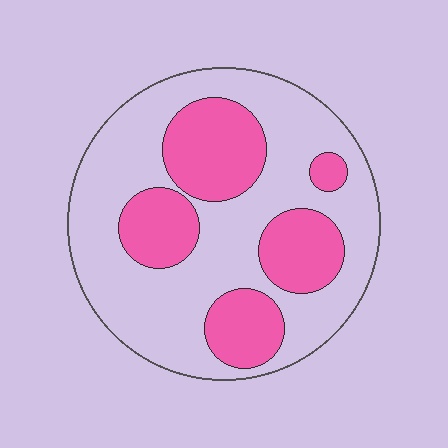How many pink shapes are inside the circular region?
5.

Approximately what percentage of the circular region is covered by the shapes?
Approximately 35%.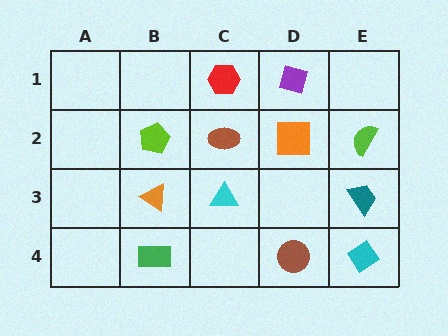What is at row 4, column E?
A cyan diamond.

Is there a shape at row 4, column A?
No, that cell is empty.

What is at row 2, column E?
A lime semicircle.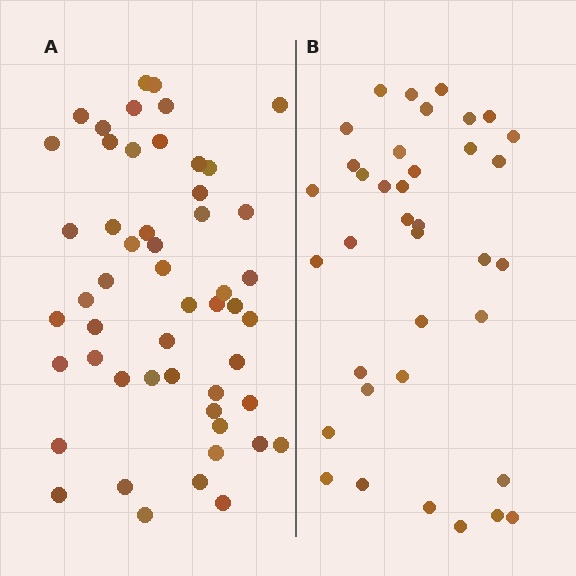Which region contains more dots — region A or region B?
Region A (the left region) has more dots.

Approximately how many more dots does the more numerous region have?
Region A has approximately 15 more dots than region B.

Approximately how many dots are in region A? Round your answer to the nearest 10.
About 50 dots. (The exact count is 52, which rounds to 50.)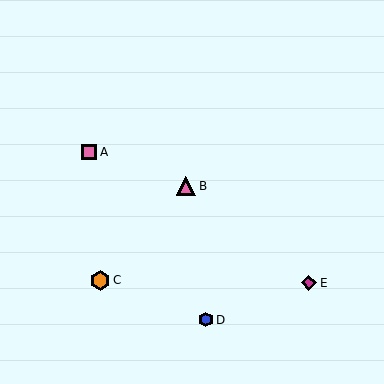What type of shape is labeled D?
Shape D is a blue hexagon.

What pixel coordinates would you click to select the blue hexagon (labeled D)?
Click at (206, 320) to select the blue hexagon D.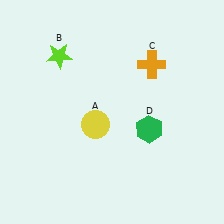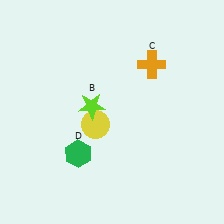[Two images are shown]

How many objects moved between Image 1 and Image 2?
2 objects moved between the two images.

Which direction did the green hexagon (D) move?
The green hexagon (D) moved left.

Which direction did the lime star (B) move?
The lime star (B) moved down.